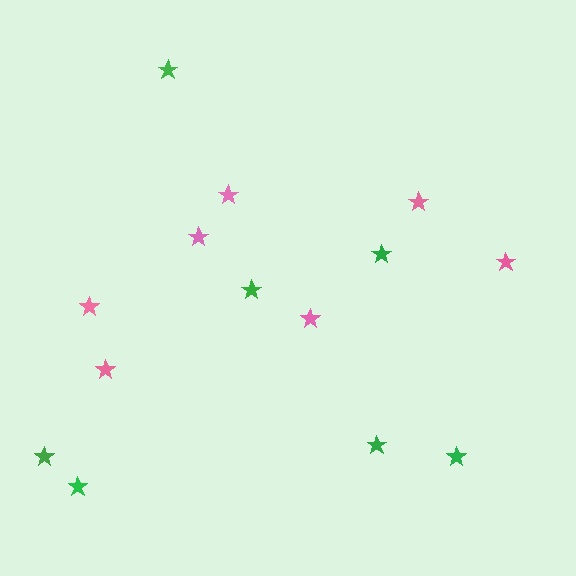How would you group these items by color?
There are 2 groups: one group of pink stars (7) and one group of green stars (7).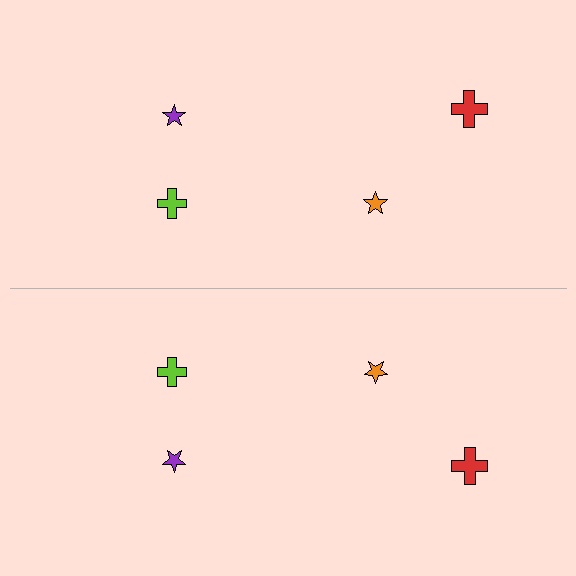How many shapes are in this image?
There are 8 shapes in this image.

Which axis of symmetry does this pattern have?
The pattern has a horizontal axis of symmetry running through the center of the image.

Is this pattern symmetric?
Yes, this pattern has bilateral (reflection) symmetry.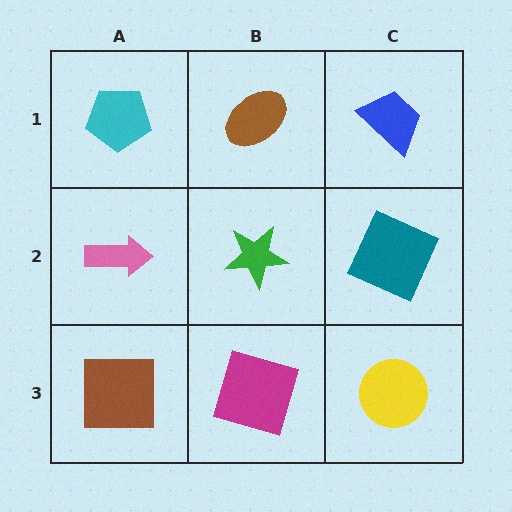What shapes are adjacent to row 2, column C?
A blue trapezoid (row 1, column C), a yellow circle (row 3, column C), a green star (row 2, column B).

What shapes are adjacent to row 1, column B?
A green star (row 2, column B), a cyan pentagon (row 1, column A), a blue trapezoid (row 1, column C).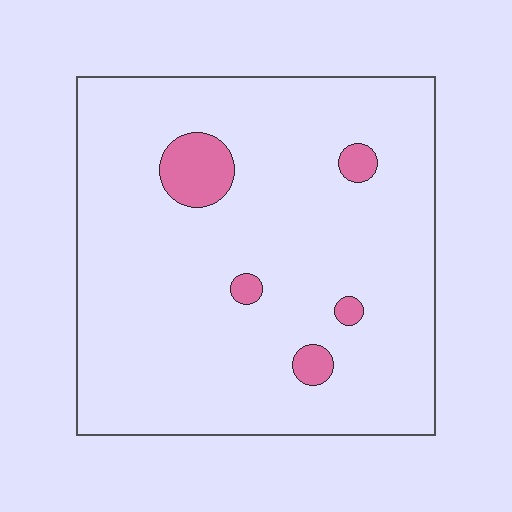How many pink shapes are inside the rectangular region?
5.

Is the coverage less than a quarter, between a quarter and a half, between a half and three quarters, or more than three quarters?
Less than a quarter.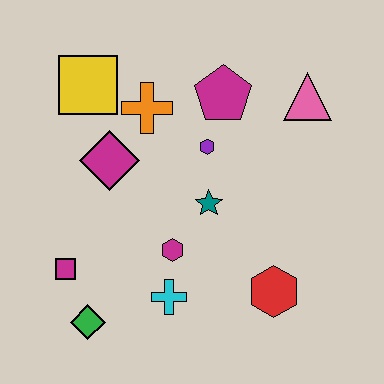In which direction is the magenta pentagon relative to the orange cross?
The magenta pentagon is to the right of the orange cross.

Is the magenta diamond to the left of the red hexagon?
Yes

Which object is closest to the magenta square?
The green diamond is closest to the magenta square.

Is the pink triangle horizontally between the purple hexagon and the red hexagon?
No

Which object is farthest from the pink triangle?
The green diamond is farthest from the pink triangle.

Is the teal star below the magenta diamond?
Yes